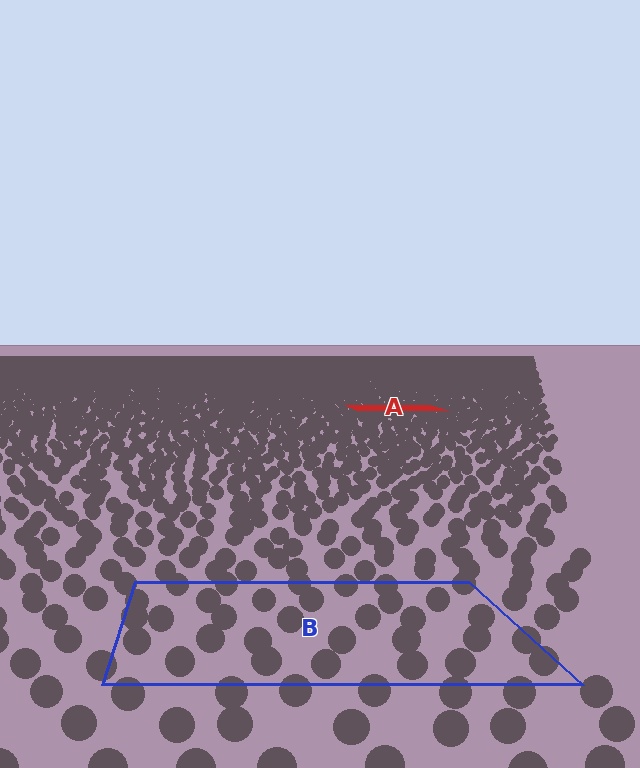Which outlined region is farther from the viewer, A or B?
Region A is farther from the viewer — the texture elements inside it appear smaller and more densely packed.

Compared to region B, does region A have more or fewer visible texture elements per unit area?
Region A has more texture elements per unit area — they are packed more densely because it is farther away.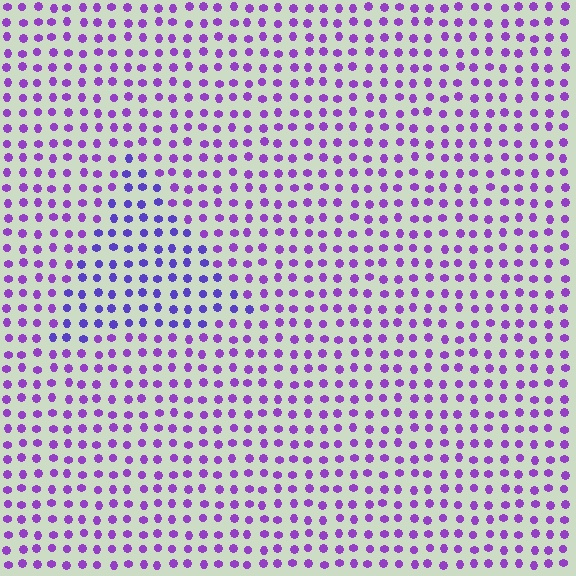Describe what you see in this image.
The image is filled with small purple elements in a uniform arrangement. A triangle-shaped region is visible where the elements are tinted to a slightly different hue, forming a subtle color boundary.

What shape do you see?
I see a triangle.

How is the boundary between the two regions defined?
The boundary is defined purely by a slight shift in hue (about 27 degrees). Spacing, size, and orientation are identical on both sides.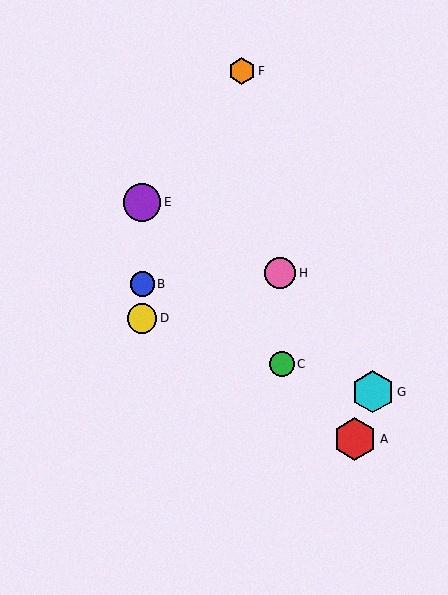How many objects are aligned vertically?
3 objects (B, D, E) are aligned vertically.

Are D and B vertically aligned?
Yes, both are at x≈142.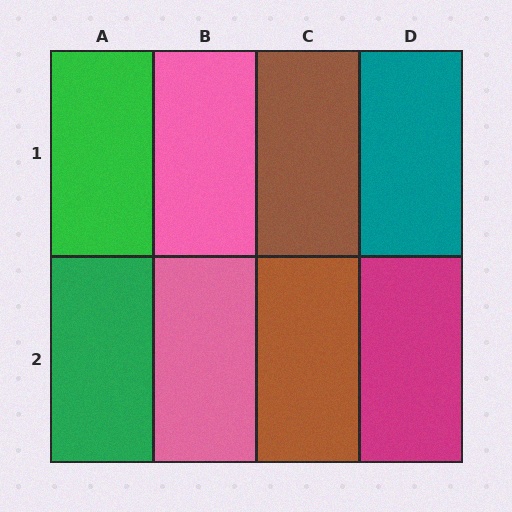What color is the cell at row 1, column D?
Teal.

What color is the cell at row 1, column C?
Brown.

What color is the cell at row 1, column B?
Pink.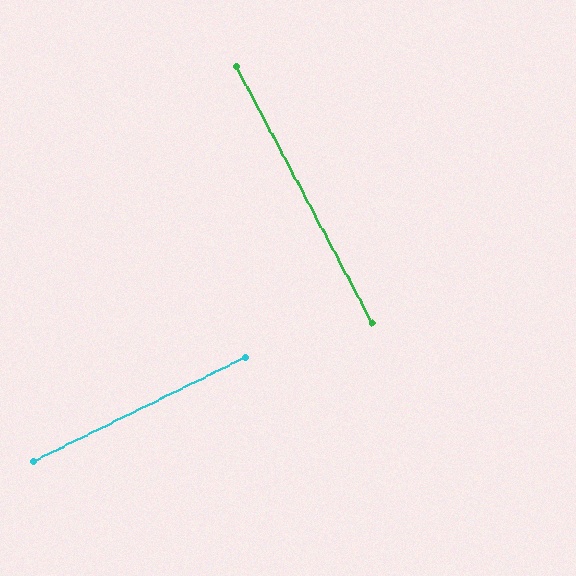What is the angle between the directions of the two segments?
Approximately 88 degrees.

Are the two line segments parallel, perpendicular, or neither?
Perpendicular — they meet at approximately 88°.